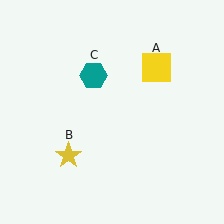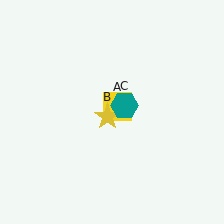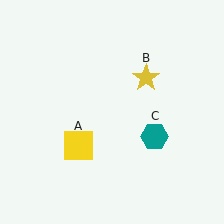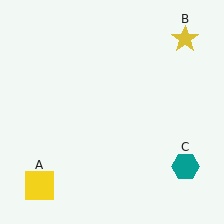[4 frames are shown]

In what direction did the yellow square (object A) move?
The yellow square (object A) moved down and to the left.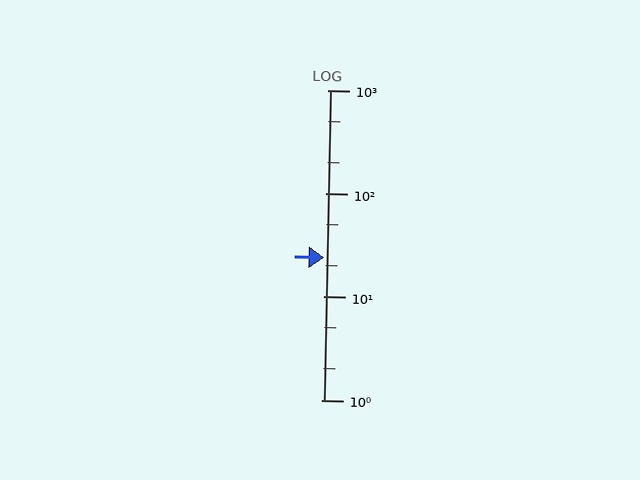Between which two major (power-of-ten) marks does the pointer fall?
The pointer is between 10 and 100.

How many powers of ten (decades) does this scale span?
The scale spans 3 decades, from 1 to 1000.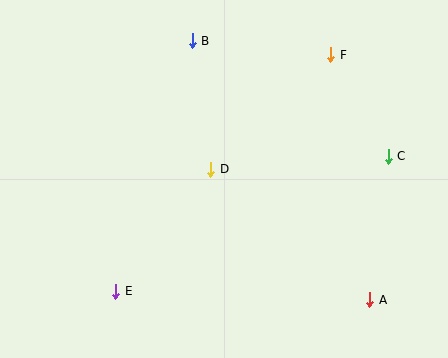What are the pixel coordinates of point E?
Point E is at (116, 291).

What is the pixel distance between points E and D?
The distance between E and D is 154 pixels.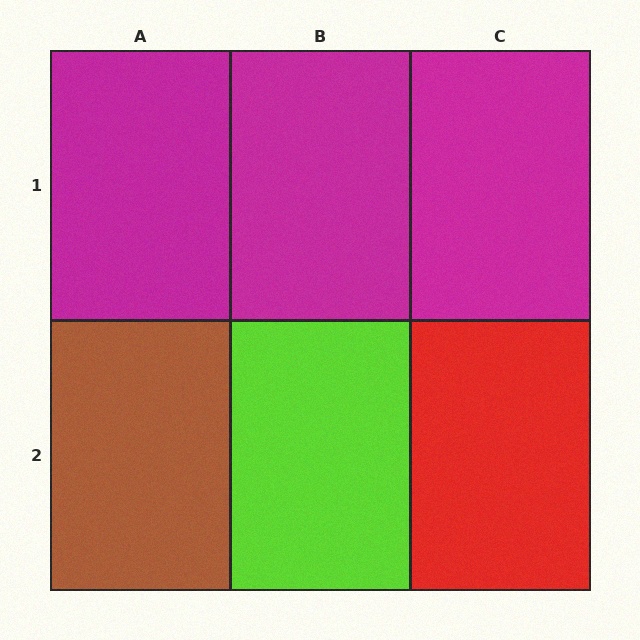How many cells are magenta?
3 cells are magenta.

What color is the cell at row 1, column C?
Magenta.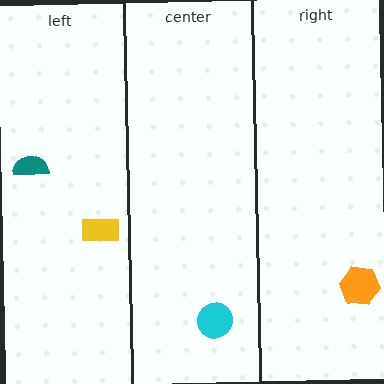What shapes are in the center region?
The cyan circle.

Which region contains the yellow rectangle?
The left region.